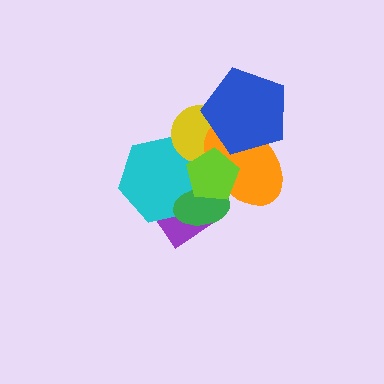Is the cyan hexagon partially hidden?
Yes, it is partially covered by another shape.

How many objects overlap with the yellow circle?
4 objects overlap with the yellow circle.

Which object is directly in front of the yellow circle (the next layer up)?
The orange ellipse is directly in front of the yellow circle.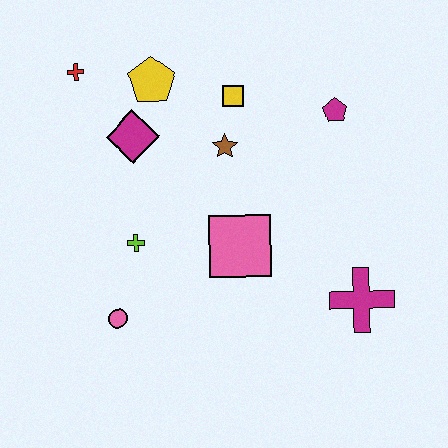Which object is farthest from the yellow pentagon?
The magenta cross is farthest from the yellow pentagon.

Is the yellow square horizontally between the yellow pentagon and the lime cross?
No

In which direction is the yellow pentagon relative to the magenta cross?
The yellow pentagon is above the magenta cross.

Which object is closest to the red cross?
The yellow pentagon is closest to the red cross.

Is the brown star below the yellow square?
Yes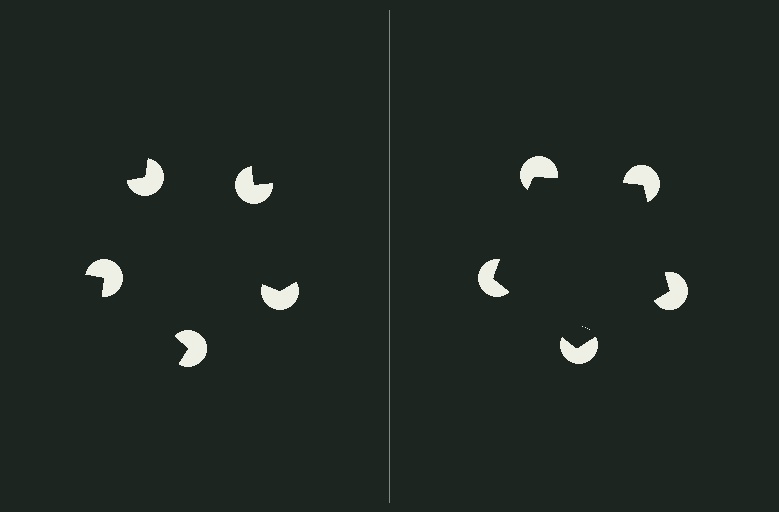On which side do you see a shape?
An illusory pentagon appears on the right side. On the left side the wedge cuts are rotated, so no coherent shape forms.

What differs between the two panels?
The pac-man discs are positioned identically on both sides; only the wedge orientations differ. On the right they align to a pentagon; on the left they are misaligned.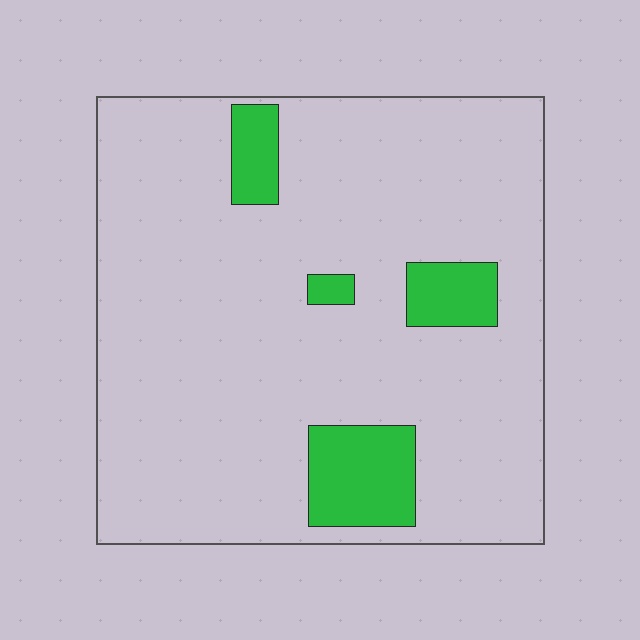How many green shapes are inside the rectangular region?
4.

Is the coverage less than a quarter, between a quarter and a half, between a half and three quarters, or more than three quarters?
Less than a quarter.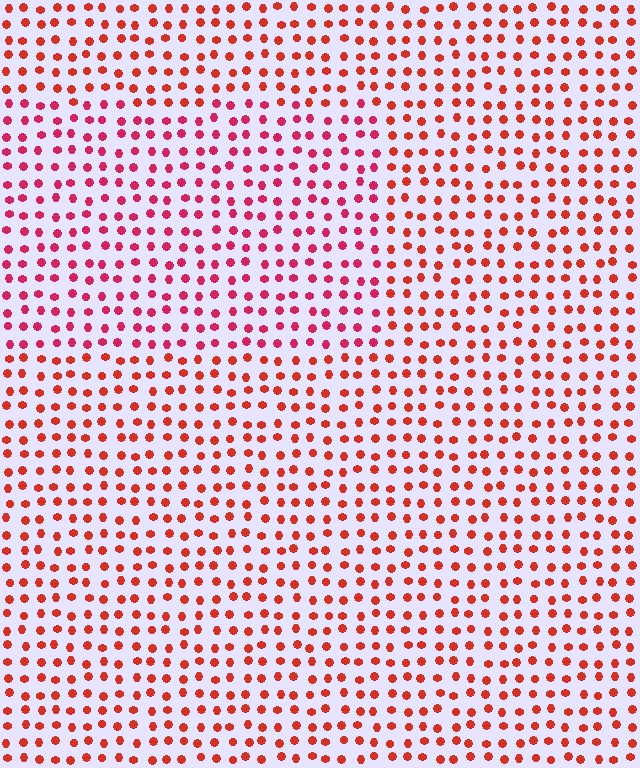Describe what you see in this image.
The image is filled with small red elements in a uniform arrangement. A rectangle-shaped region is visible where the elements are tinted to a slightly different hue, forming a subtle color boundary.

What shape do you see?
I see a rectangle.